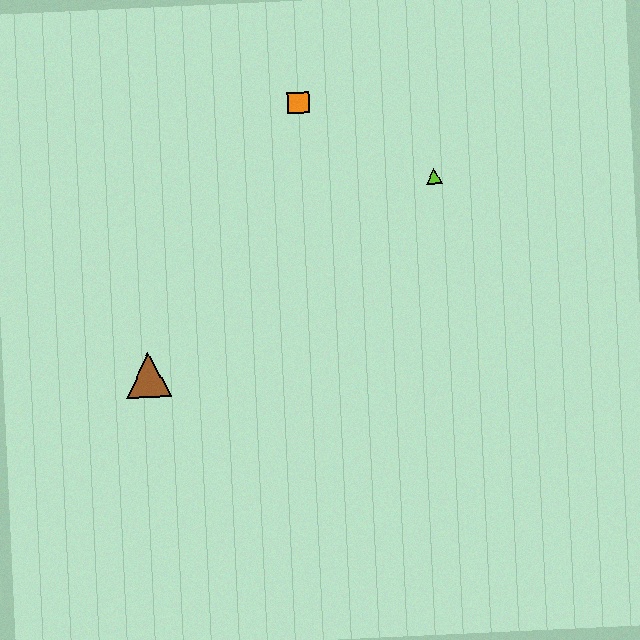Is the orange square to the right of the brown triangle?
Yes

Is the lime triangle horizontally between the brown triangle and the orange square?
No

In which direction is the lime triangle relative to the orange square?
The lime triangle is to the right of the orange square.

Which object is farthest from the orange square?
The brown triangle is farthest from the orange square.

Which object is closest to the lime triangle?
The orange square is closest to the lime triangle.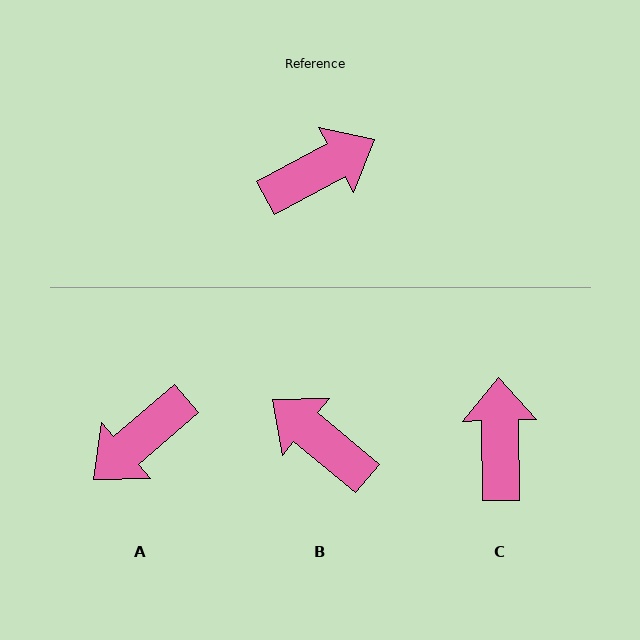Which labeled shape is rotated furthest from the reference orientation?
A, about 167 degrees away.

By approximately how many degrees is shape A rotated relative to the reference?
Approximately 167 degrees clockwise.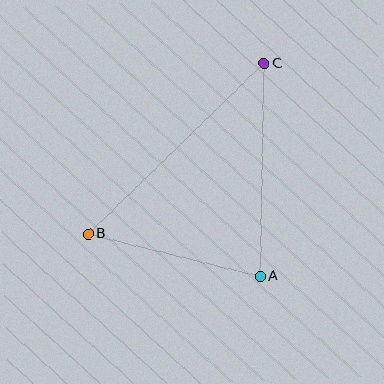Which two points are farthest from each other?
Points B and C are farthest from each other.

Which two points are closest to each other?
Points A and B are closest to each other.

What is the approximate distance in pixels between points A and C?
The distance between A and C is approximately 213 pixels.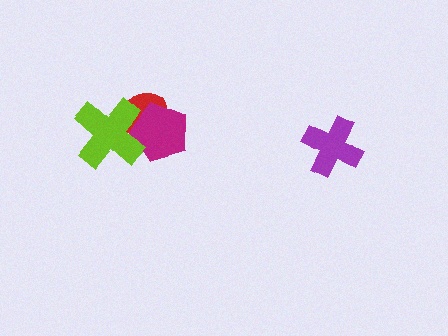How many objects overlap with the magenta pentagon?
2 objects overlap with the magenta pentagon.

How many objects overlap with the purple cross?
0 objects overlap with the purple cross.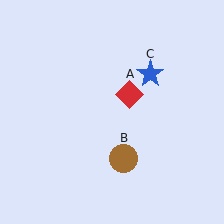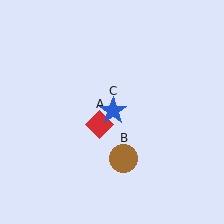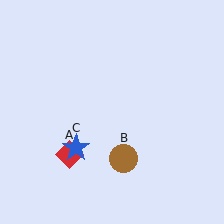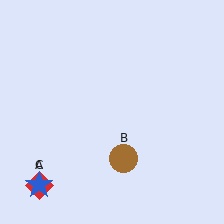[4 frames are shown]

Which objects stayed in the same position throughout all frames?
Brown circle (object B) remained stationary.